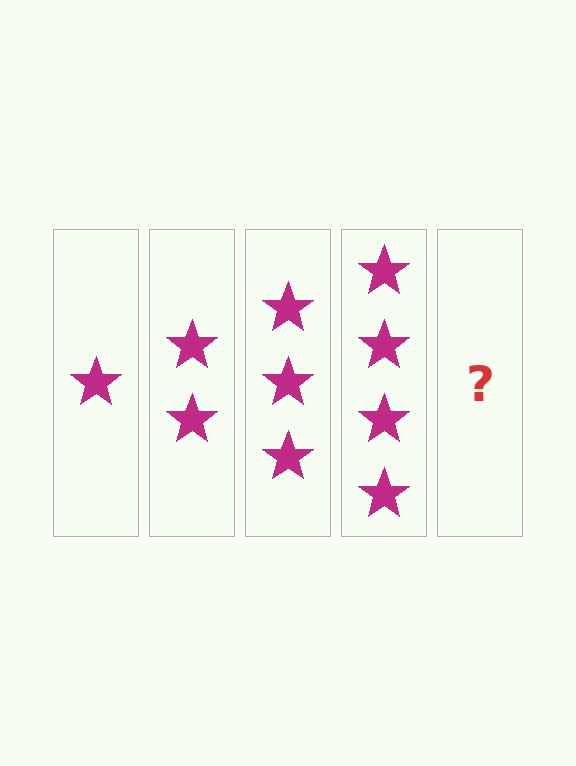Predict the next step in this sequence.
The next step is 5 stars.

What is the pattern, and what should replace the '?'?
The pattern is that each step adds one more star. The '?' should be 5 stars.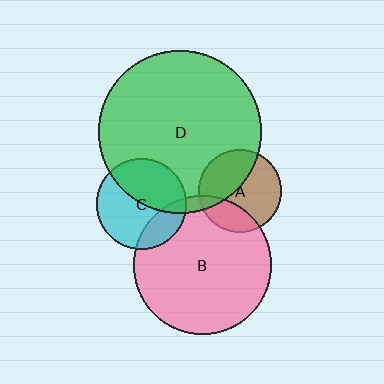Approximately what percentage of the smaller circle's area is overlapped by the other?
Approximately 25%.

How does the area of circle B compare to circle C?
Approximately 2.3 times.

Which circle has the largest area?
Circle D (green).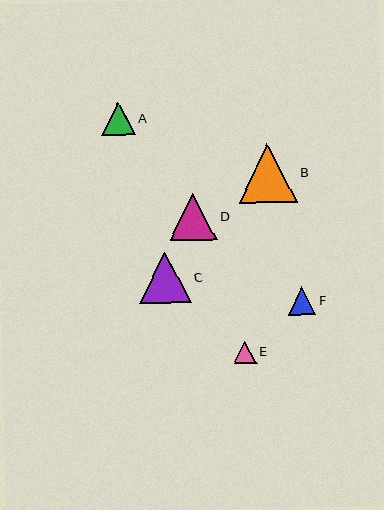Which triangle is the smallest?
Triangle E is the smallest with a size of approximately 23 pixels.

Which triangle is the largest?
Triangle B is the largest with a size of approximately 59 pixels.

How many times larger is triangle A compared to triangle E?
Triangle A is approximately 1.5 times the size of triangle E.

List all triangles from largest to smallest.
From largest to smallest: B, C, D, A, F, E.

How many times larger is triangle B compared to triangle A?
Triangle B is approximately 1.8 times the size of triangle A.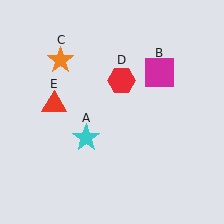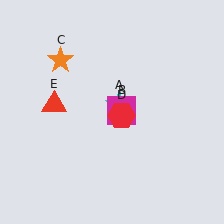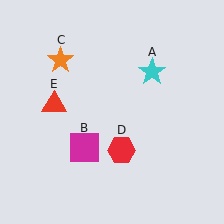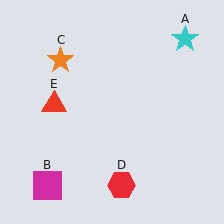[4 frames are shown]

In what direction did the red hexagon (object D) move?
The red hexagon (object D) moved down.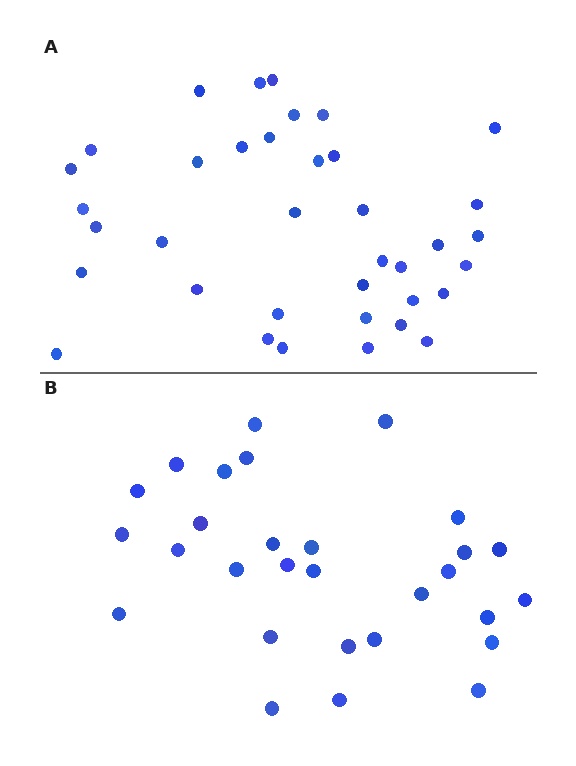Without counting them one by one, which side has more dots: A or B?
Region A (the top region) has more dots.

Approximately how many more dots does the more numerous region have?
Region A has roughly 8 or so more dots than region B.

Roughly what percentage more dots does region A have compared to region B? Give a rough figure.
About 30% more.